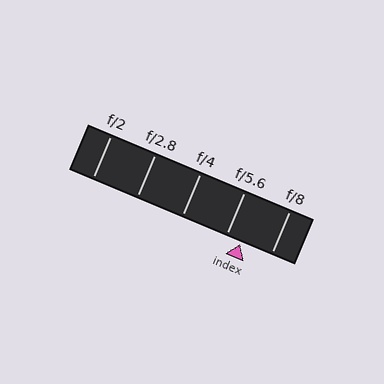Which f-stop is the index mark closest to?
The index mark is closest to f/5.6.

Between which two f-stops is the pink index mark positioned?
The index mark is between f/5.6 and f/8.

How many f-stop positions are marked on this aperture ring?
There are 5 f-stop positions marked.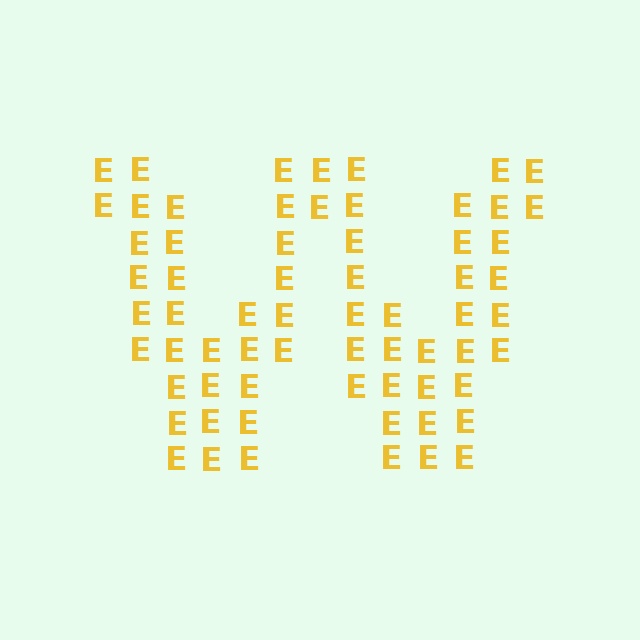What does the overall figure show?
The overall figure shows the letter W.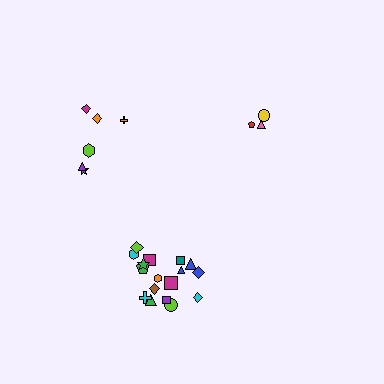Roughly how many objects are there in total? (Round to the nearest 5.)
Roughly 25 objects in total.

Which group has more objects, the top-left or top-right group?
The top-left group.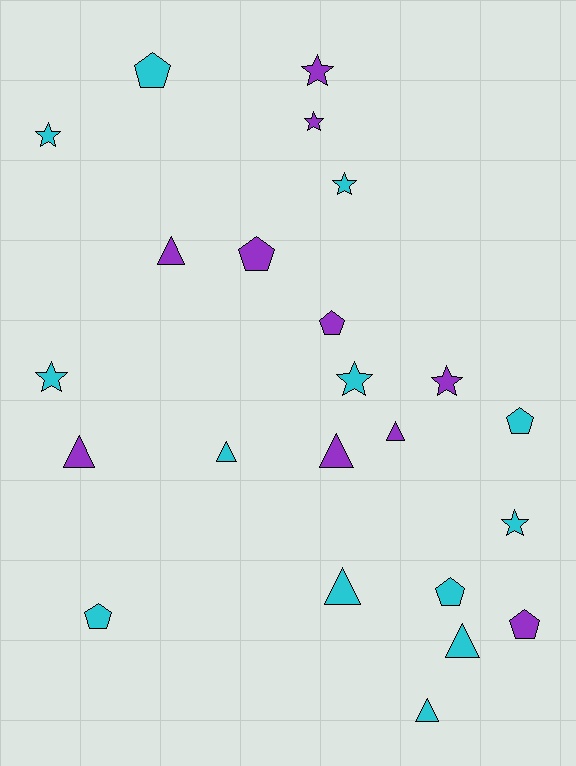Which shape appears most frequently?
Triangle, with 8 objects.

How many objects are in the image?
There are 23 objects.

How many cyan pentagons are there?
There are 4 cyan pentagons.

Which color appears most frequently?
Cyan, with 13 objects.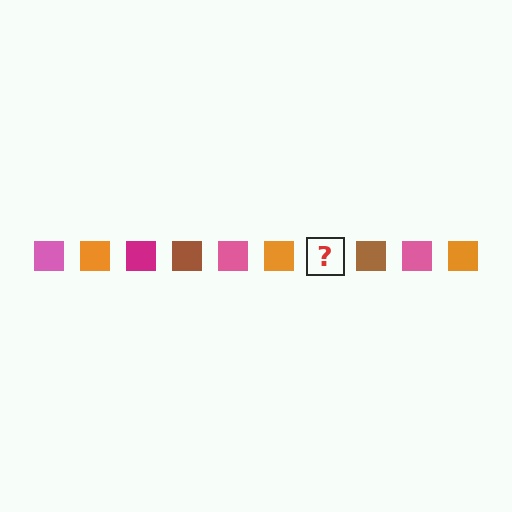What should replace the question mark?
The question mark should be replaced with a magenta square.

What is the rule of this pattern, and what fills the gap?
The rule is that the pattern cycles through pink, orange, magenta, brown squares. The gap should be filled with a magenta square.